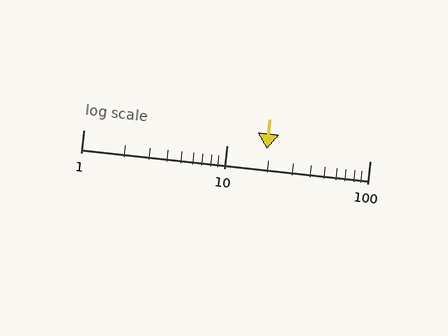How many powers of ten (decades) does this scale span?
The scale spans 2 decades, from 1 to 100.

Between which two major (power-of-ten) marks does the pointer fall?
The pointer is between 10 and 100.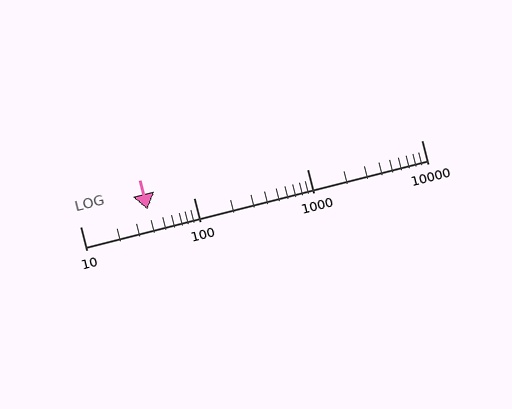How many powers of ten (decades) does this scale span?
The scale spans 3 decades, from 10 to 10000.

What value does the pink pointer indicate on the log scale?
The pointer indicates approximately 39.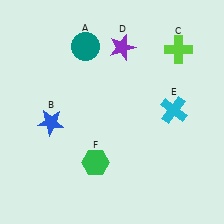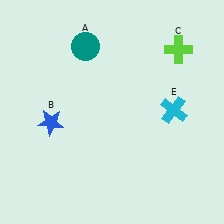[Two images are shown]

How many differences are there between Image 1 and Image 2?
There are 2 differences between the two images.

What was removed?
The green hexagon (F), the purple star (D) were removed in Image 2.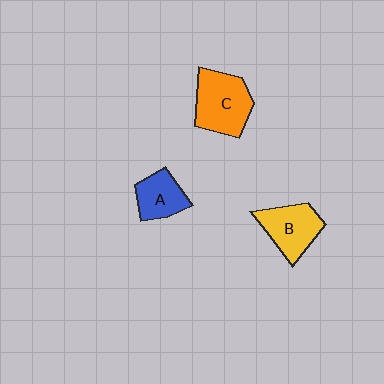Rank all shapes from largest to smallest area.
From largest to smallest: C (orange), B (yellow), A (blue).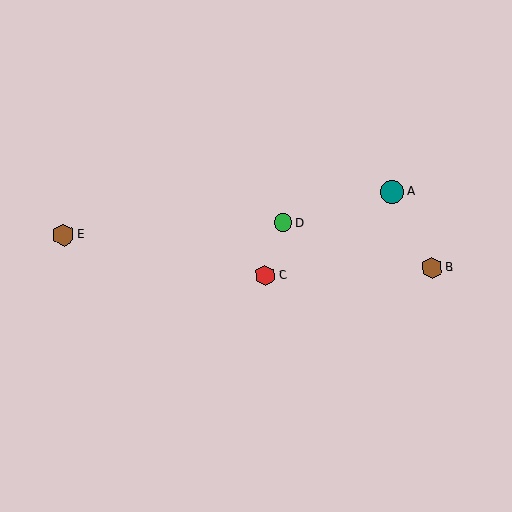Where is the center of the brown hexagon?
The center of the brown hexagon is at (432, 268).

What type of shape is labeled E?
Shape E is a brown hexagon.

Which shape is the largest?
The teal circle (labeled A) is the largest.